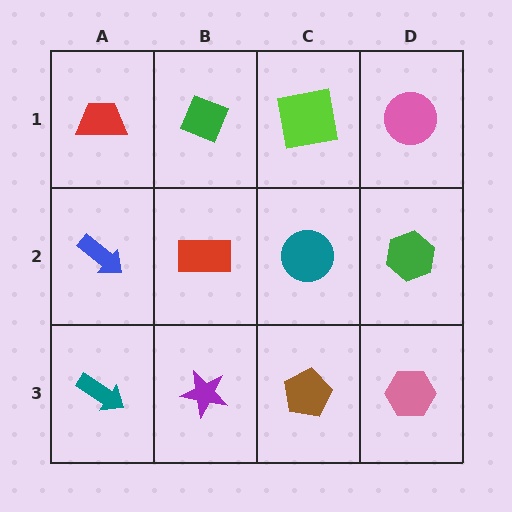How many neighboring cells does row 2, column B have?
4.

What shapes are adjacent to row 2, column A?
A red trapezoid (row 1, column A), a teal arrow (row 3, column A), a red rectangle (row 2, column B).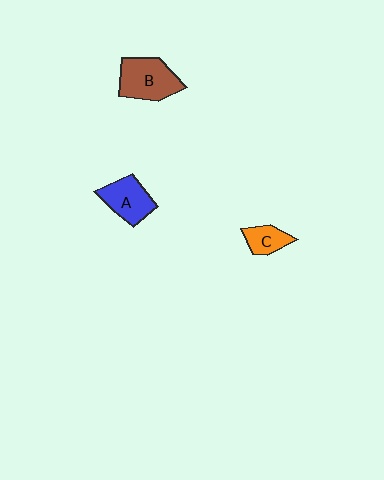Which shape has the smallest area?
Shape C (orange).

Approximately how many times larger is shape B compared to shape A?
Approximately 1.3 times.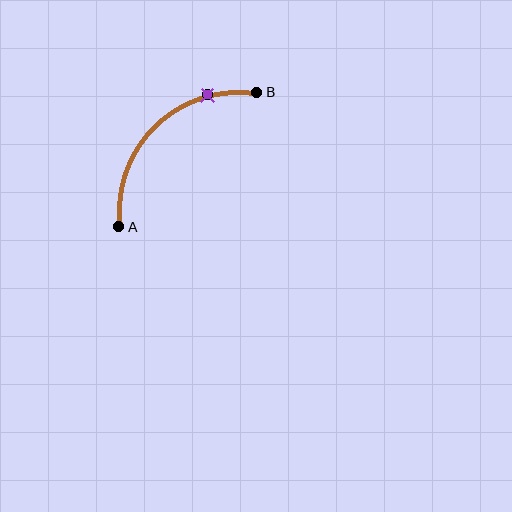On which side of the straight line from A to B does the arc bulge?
The arc bulges above and to the left of the straight line connecting A and B.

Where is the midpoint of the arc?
The arc midpoint is the point on the curve farthest from the straight line joining A and B. It sits above and to the left of that line.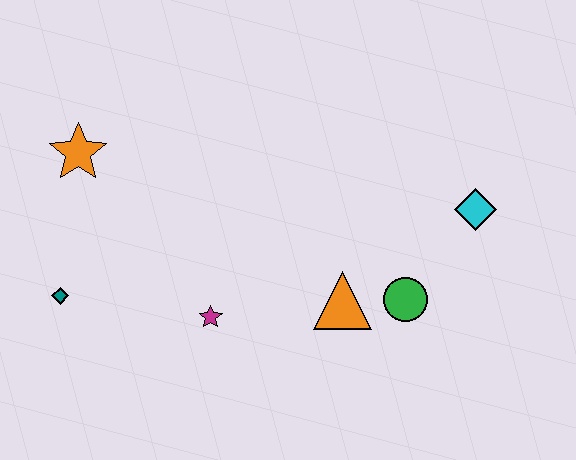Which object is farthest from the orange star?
The cyan diamond is farthest from the orange star.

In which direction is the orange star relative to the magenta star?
The orange star is above the magenta star.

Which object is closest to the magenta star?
The orange triangle is closest to the magenta star.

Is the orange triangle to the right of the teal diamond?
Yes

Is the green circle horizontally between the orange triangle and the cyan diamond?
Yes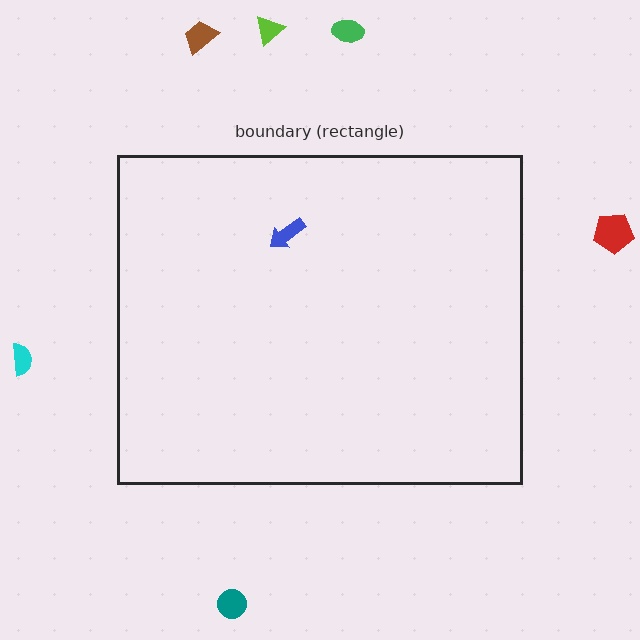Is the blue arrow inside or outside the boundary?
Inside.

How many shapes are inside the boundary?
1 inside, 6 outside.